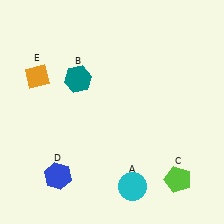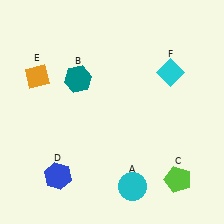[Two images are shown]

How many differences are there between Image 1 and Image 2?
There is 1 difference between the two images.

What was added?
A cyan diamond (F) was added in Image 2.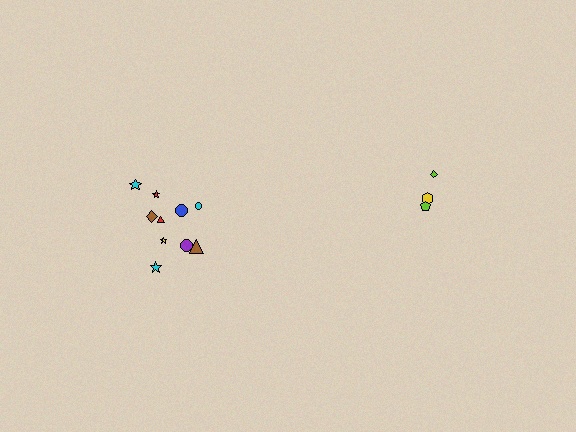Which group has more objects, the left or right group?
The left group.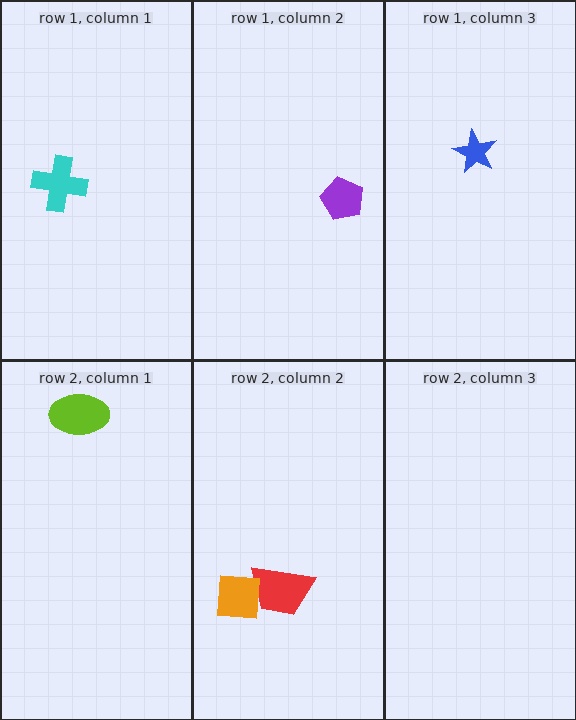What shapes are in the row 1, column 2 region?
The purple pentagon.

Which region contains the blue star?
The row 1, column 3 region.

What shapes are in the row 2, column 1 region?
The lime ellipse.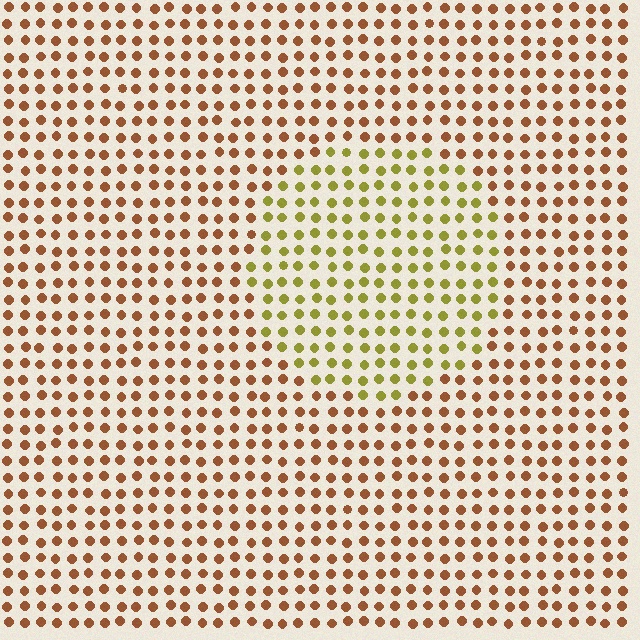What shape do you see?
I see a circle.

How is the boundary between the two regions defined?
The boundary is defined purely by a slight shift in hue (about 43 degrees). Spacing, size, and orientation are identical on both sides.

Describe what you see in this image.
The image is filled with small brown elements in a uniform arrangement. A circle-shaped region is visible where the elements are tinted to a slightly different hue, forming a subtle color boundary.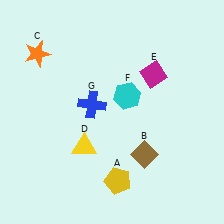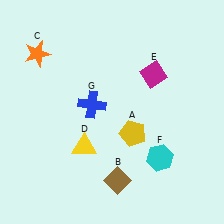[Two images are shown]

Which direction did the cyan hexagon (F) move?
The cyan hexagon (F) moved down.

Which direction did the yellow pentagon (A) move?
The yellow pentagon (A) moved up.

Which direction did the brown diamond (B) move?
The brown diamond (B) moved left.